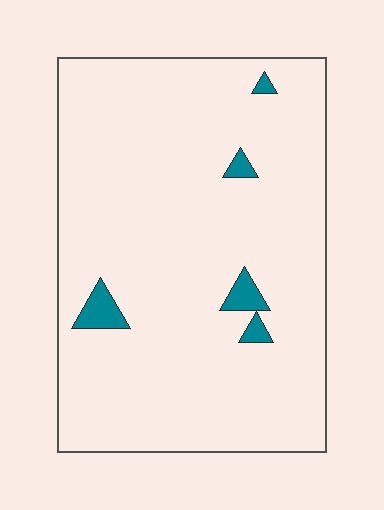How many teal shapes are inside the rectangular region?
5.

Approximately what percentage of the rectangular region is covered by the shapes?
Approximately 5%.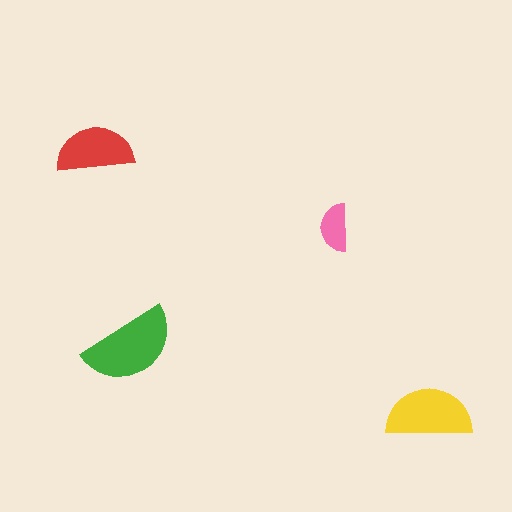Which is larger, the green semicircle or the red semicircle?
The green one.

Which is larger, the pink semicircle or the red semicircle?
The red one.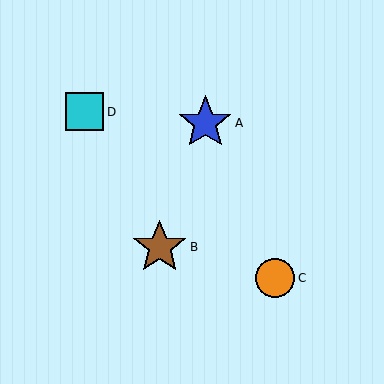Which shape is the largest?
The brown star (labeled B) is the largest.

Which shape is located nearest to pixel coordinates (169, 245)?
The brown star (labeled B) at (160, 247) is nearest to that location.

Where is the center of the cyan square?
The center of the cyan square is at (85, 112).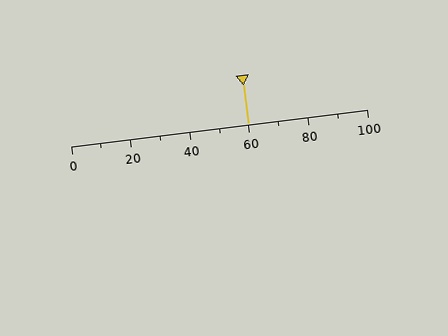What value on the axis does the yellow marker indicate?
The marker indicates approximately 60.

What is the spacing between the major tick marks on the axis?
The major ticks are spaced 20 apart.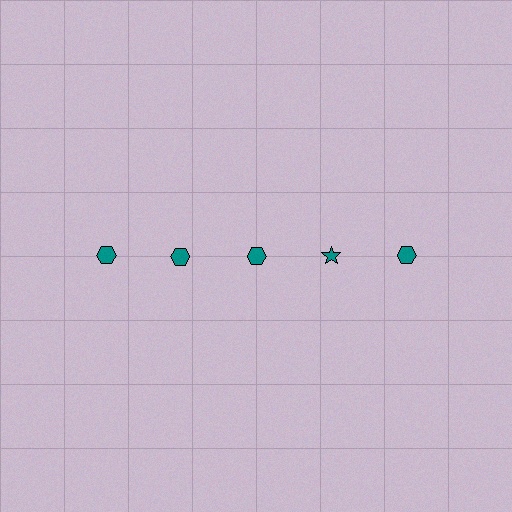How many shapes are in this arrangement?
There are 5 shapes arranged in a grid pattern.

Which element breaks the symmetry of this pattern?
The teal star in the top row, second from right column breaks the symmetry. All other shapes are teal hexagons.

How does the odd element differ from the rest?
It has a different shape: star instead of hexagon.